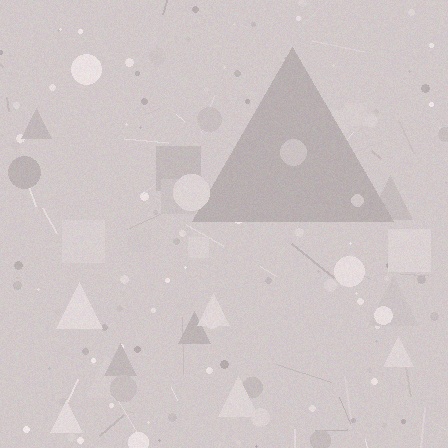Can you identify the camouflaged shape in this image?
The camouflaged shape is a triangle.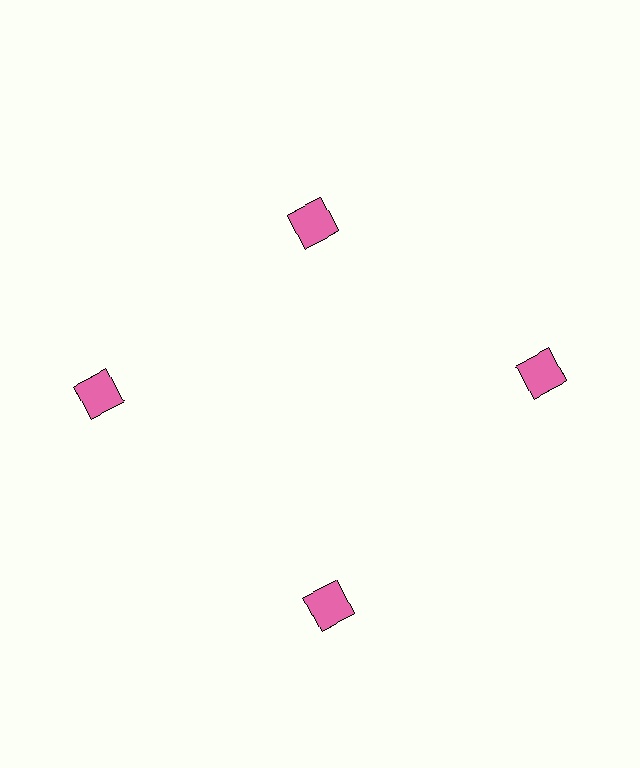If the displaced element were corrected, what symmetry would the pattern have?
It would have 4-fold rotational symmetry — the pattern would map onto itself every 90 degrees.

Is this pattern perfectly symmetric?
No. The 4 pink squares are arranged in a ring, but one element near the 12 o'clock position is pulled inward toward the center, breaking the 4-fold rotational symmetry.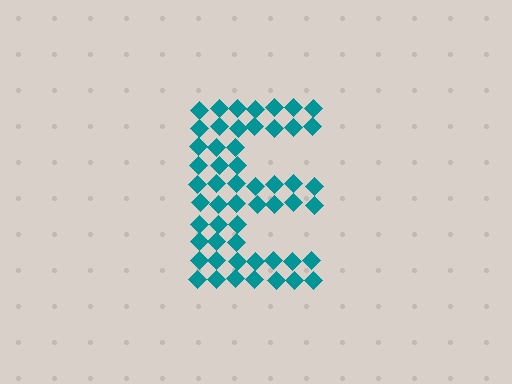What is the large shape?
The large shape is the letter E.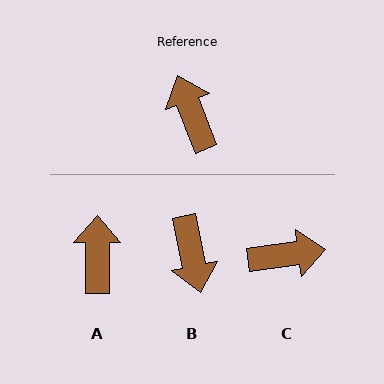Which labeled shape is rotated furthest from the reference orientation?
B, about 171 degrees away.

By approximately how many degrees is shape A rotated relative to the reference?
Approximately 21 degrees clockwise.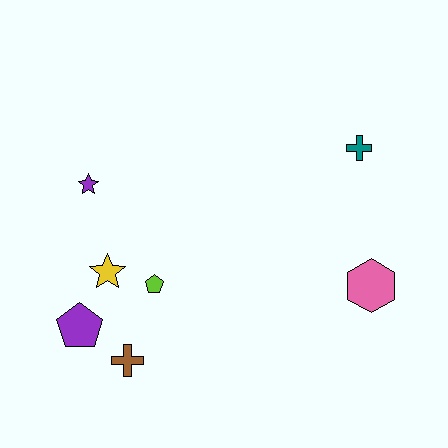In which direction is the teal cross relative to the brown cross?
The teal cross is to the right of the brown cross.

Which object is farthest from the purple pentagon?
The teal cross is farthest from the purple pentagon.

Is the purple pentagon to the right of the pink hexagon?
No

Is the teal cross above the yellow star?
Yes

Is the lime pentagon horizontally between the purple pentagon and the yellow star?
No